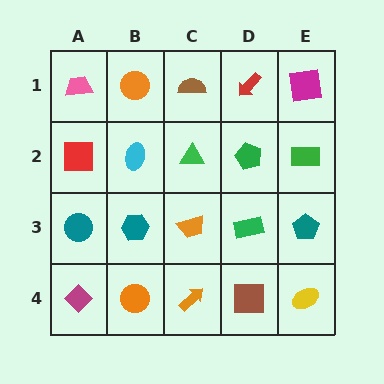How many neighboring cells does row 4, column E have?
2.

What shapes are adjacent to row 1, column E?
A green rectangle (row 2, column E), a red arrow (row 1, column D).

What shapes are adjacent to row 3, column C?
A green triangle (row 2, column C), an orange arrow (row 4, column C), a teal hexagon (row 3, column B), a green rectangle (row 3, column D).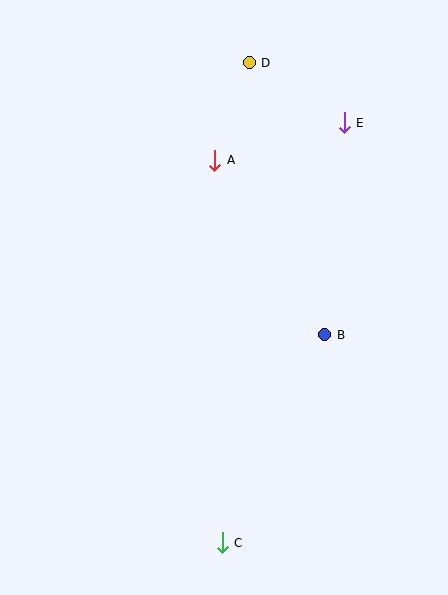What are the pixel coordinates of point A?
Point A is at (215, 160).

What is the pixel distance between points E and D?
The distance between E and D is 112 pixels.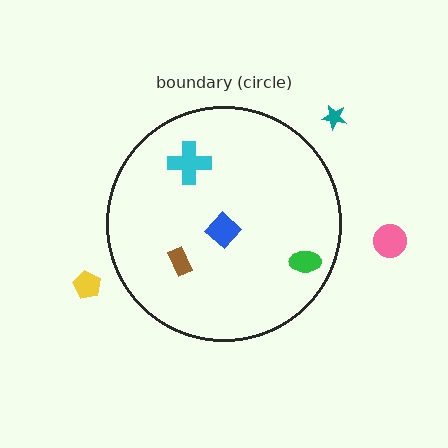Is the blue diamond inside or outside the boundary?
Inside.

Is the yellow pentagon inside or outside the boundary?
Outside.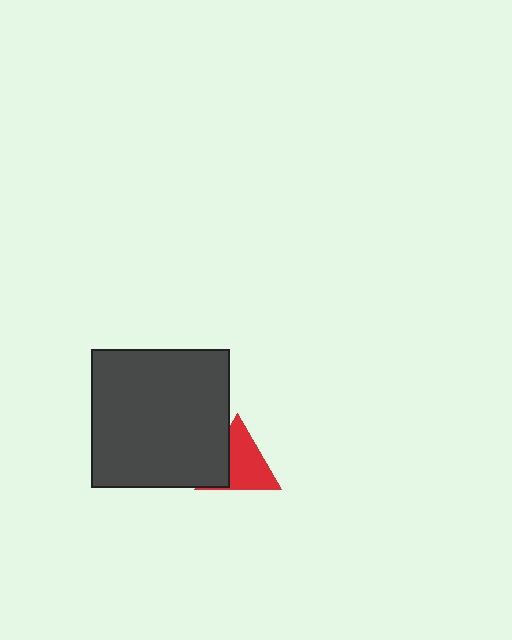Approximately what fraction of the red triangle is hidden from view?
Roughly 31% of the red triangle is hidden behind the dark gray square.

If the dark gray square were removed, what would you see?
You would see the complete red triangle.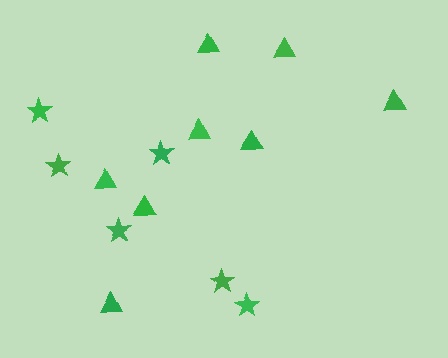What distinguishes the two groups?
There are 2 groups: one group of triangles (8) and one group of stars (6).